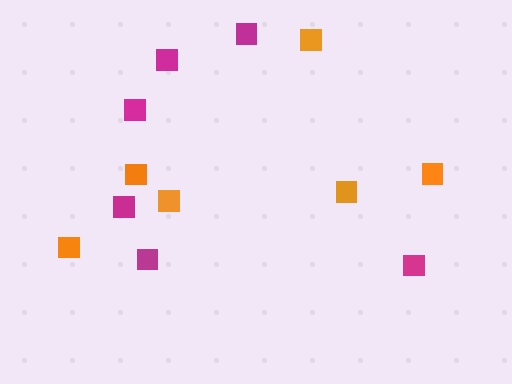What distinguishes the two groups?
There are 2 groups: one group of orange squares (6) and one group of magenta squares (6).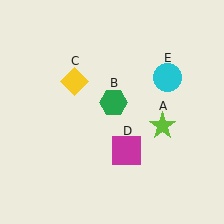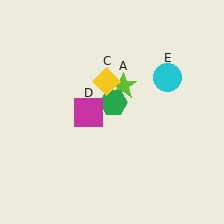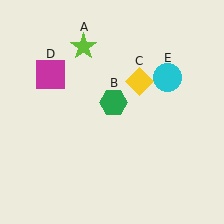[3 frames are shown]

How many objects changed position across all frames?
3 objects changed position: lime star (object A), yellow diamond (object C), magenta square (object D).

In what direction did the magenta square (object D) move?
The magenta square (object D) moved up and to the left.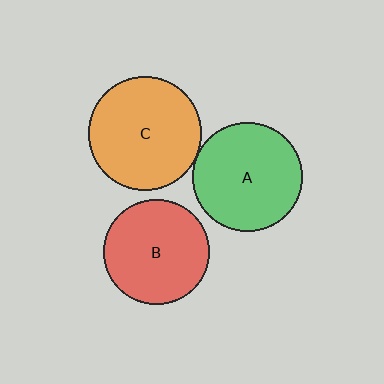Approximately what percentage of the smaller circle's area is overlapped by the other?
Approximately 5%.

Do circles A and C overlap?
Yes.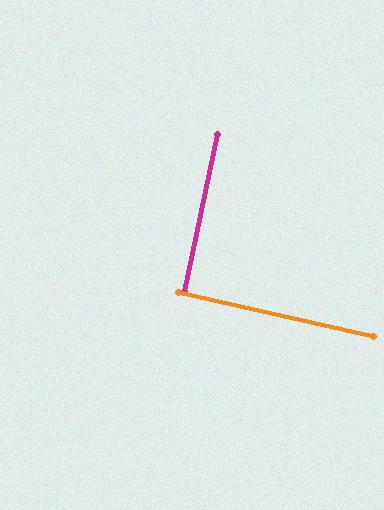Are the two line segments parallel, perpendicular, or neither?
Perpendicular — they meet at approximately 89°.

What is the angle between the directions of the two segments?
Approximately 89 degrees.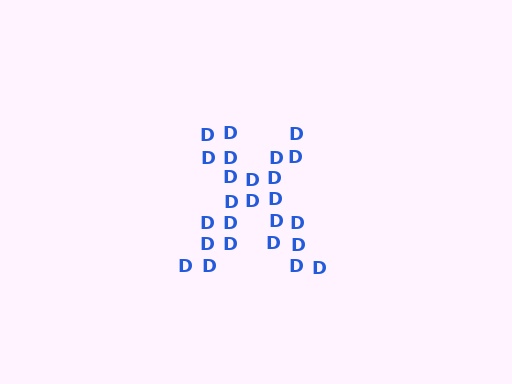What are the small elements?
The small elements are letter D's.